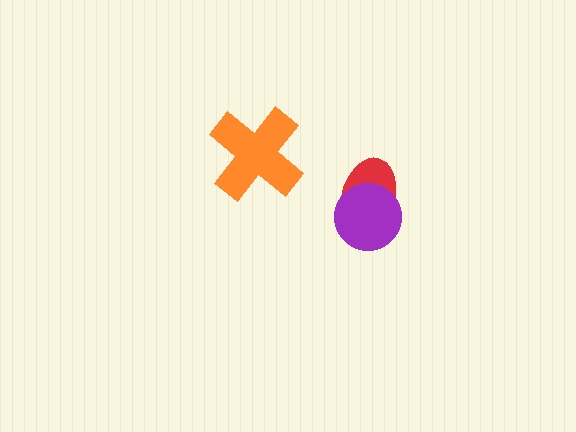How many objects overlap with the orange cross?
0 objects overlap with the orange cross.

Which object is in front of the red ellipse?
The purple circle is in front of the red ellipse.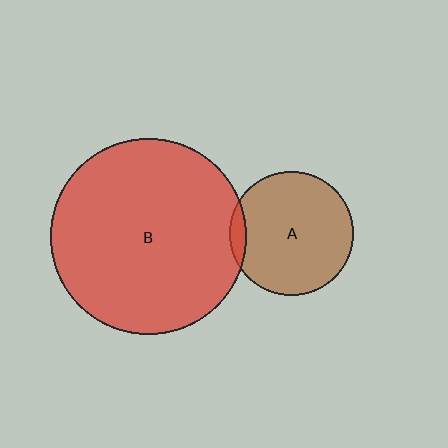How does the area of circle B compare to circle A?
Approximately 2.5 times.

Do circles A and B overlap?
Yes.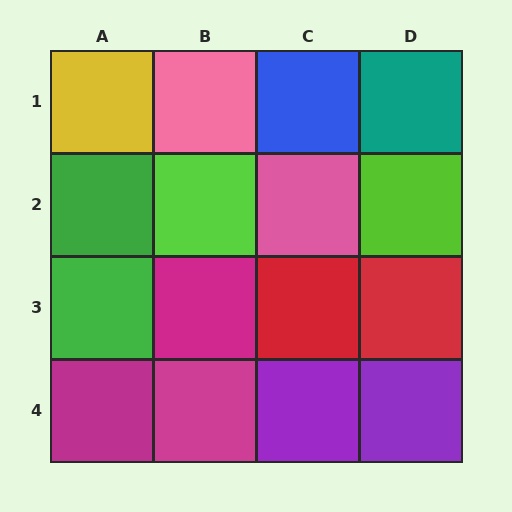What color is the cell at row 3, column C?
Red.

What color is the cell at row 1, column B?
Pink.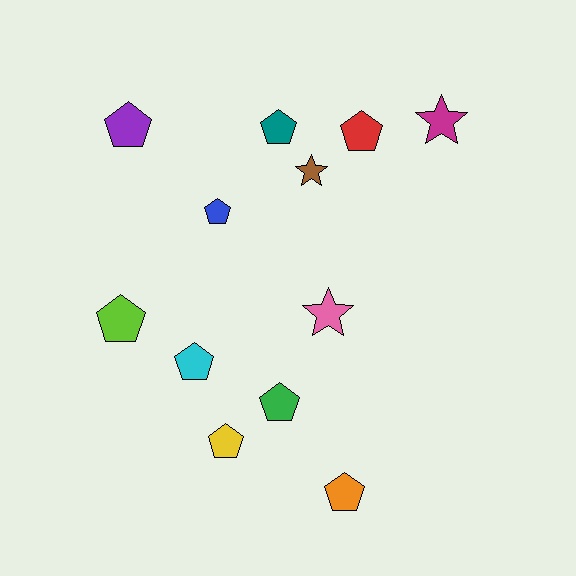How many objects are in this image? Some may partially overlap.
There are 12 objects.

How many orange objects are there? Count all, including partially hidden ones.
There is 1 orange object.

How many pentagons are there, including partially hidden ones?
There are 9 pentagons.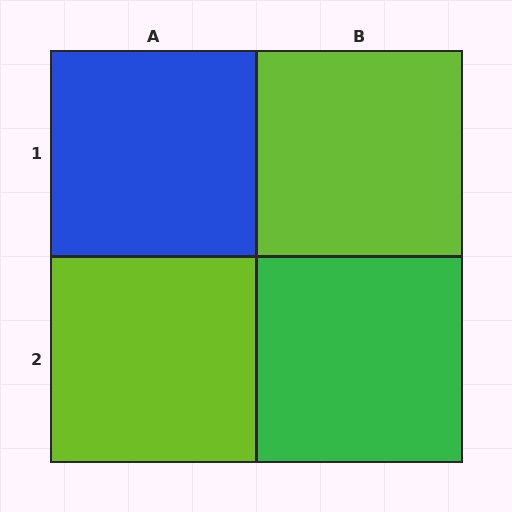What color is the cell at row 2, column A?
Lime.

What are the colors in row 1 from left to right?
Blue, lime.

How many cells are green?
1 cell is green.